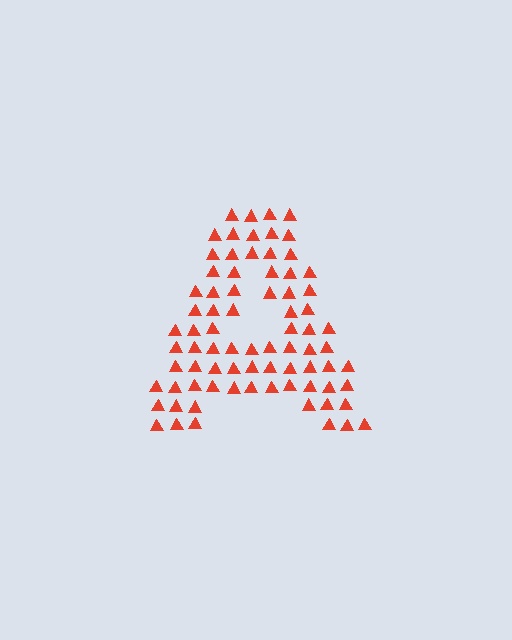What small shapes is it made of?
It is made of small triangles.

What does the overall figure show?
The overall figure shows the letter A.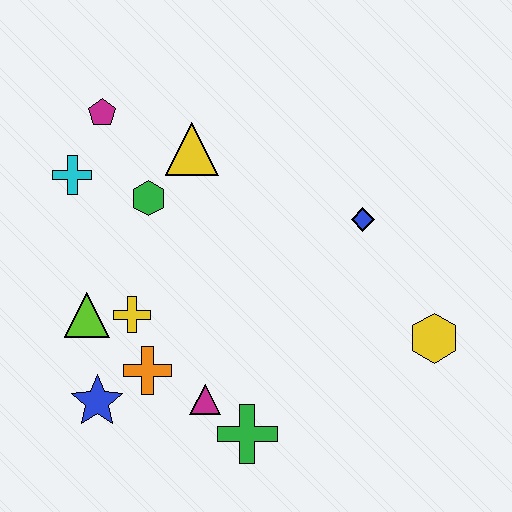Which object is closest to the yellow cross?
The lime triangle is closest to the yellow cross.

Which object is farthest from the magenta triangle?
The magenta pentagon is farthest from the magenta triangle.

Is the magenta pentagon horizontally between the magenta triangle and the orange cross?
No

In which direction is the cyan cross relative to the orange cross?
The cyan cross is above the orange cross.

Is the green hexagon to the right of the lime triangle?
Yes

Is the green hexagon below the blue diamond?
No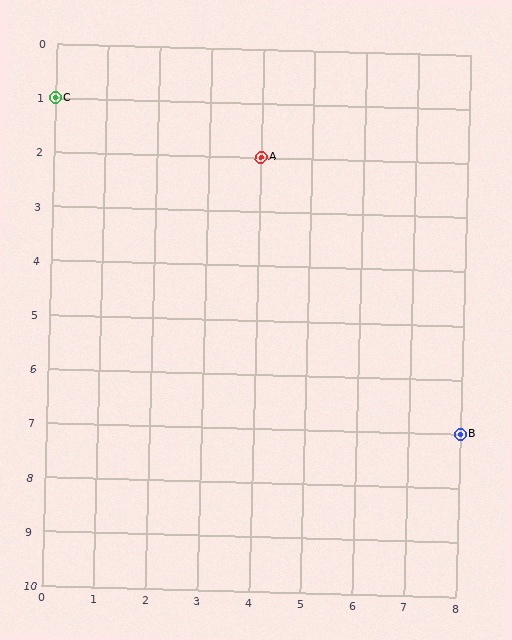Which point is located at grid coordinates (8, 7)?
Point B is at (8, 7).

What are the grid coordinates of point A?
Point A is at grid coordinates (4, 2).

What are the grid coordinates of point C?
Point C is at grid coordinates (0, 1).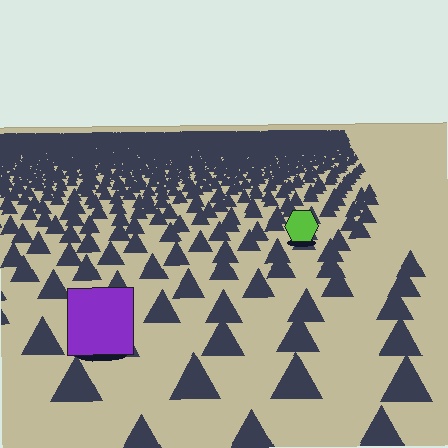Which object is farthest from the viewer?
The lime hexagon is farthest from the viewer. It appears smaller and the ground texture around it is denser.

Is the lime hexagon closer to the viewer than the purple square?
No. The purple square is closer — you can tell from the texture gradient: the ground texture is coarser near it.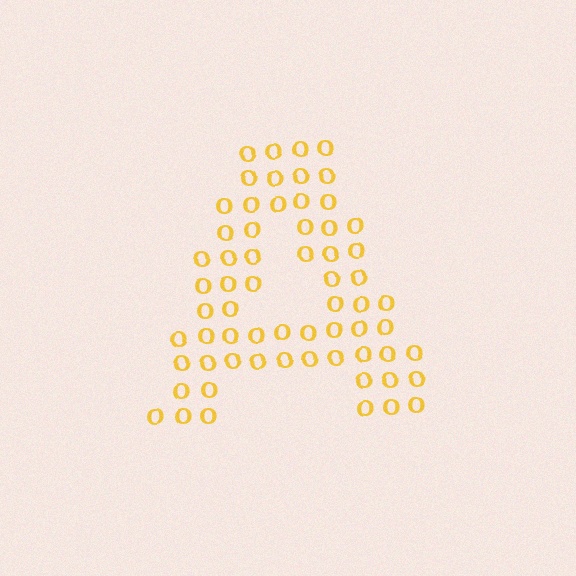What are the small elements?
The small elements are letter O's.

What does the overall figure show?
The overall figure shows the letter A.